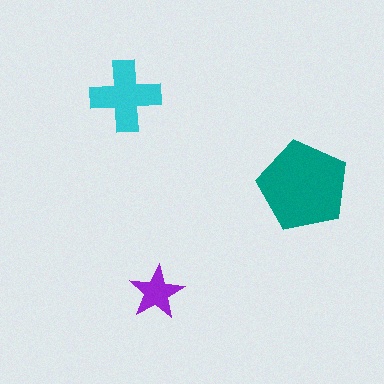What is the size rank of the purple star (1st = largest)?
3rd.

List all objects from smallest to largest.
The purple star, the cyan cross, the teal pentagon.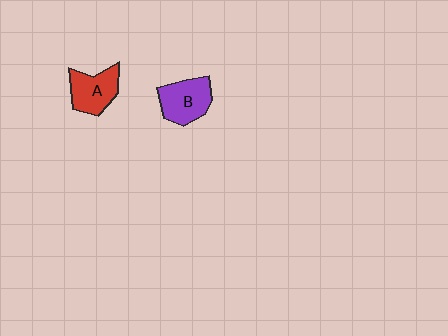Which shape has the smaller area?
Shape A (red).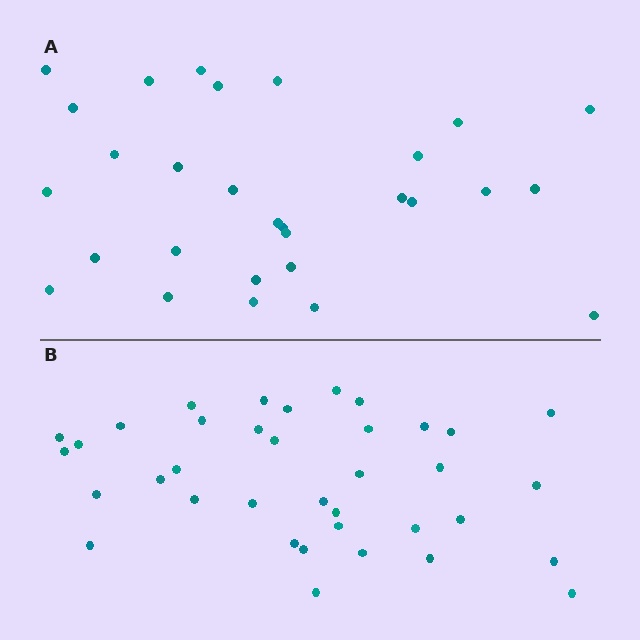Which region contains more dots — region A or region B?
Region B (the bottom region) has more dots.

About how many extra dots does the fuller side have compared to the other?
Region B has roughly 8 or so more dots than region A.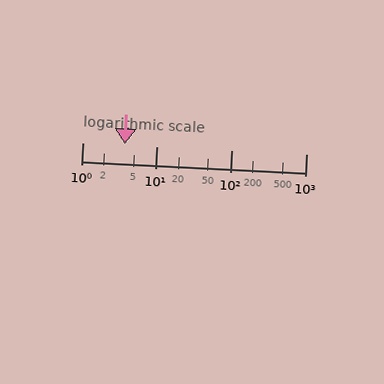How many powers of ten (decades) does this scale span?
The scale spans 3 decades, from 1 to 1000.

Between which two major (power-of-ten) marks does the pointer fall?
The pointer is between 1 and 10.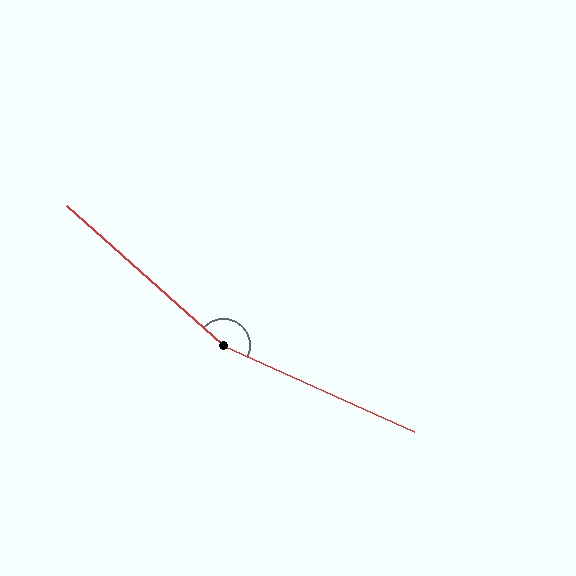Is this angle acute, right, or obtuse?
It is obtuse.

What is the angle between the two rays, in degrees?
Approximately 163 degrees.